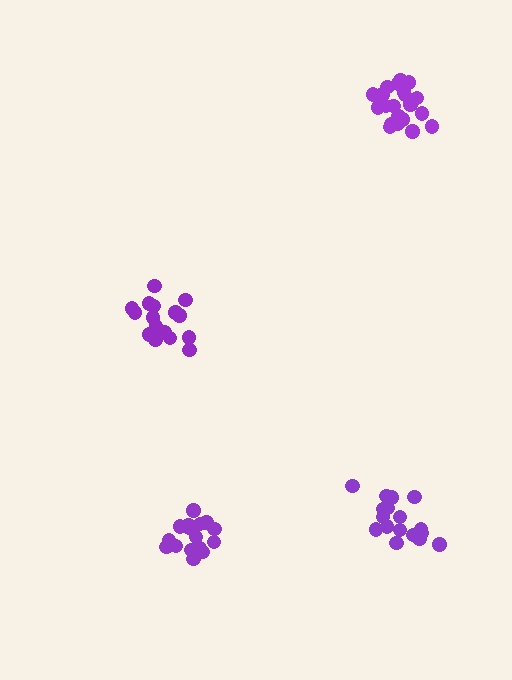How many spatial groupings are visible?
There are 4 spatial groupings.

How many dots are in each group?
Group 1: 17 dots, Group 2: 16 dots, Group 3: 21 dots, Group 4: 16 dots (70 total).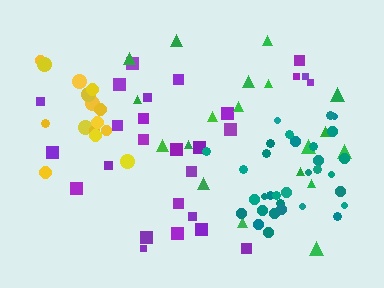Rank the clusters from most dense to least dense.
yellow, teal, purple, green.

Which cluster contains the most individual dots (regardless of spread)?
Teal (32).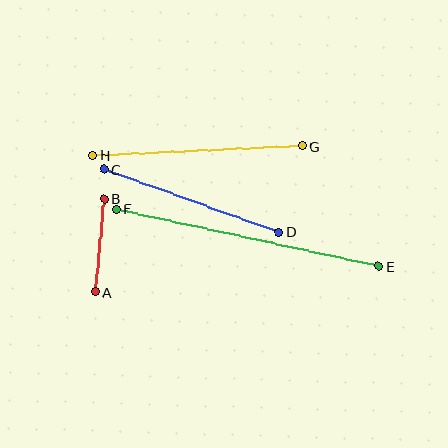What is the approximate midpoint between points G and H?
The midpoint is at approximately (198, 151) pixels.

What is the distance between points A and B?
The distance is approximately 94 pixels.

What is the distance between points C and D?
The distance is approximately 186 pixels.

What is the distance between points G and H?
The distance is approximately 210 pixels.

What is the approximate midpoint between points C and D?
The midpoint is at approximately (191, 201) pixels.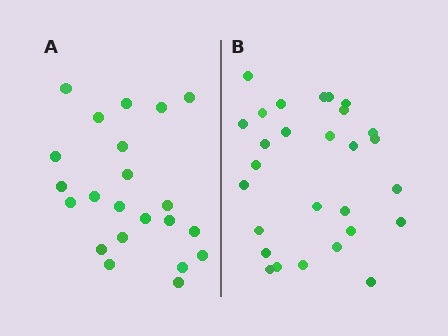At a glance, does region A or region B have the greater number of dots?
Region B (the right region) has more dots.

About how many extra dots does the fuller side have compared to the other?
Region B has about 6 more dots than region A.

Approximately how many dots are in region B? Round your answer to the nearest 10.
About 30 dots. (The exact count is 28, which rounds to 30.)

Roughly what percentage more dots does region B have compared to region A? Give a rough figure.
About 25% more.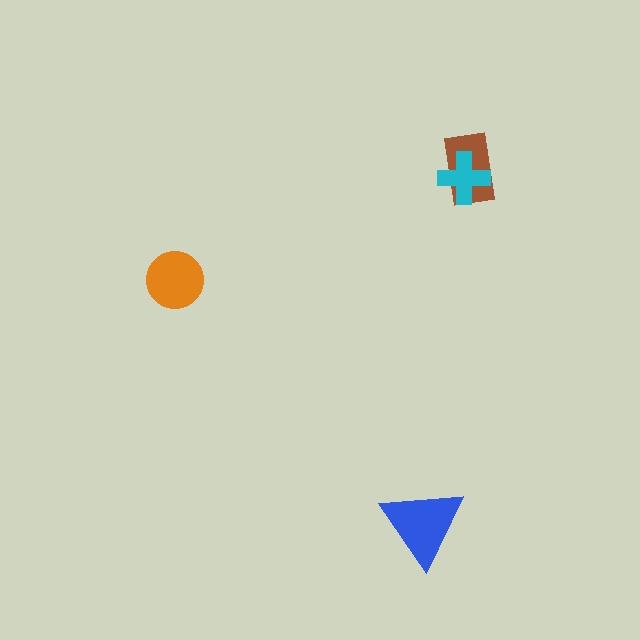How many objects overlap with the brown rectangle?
1 object overlaps with the brown rectangle.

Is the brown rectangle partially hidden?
Yes, it is partially covered by another shape.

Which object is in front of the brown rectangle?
The cyan cross is in front of the brown rectangle.